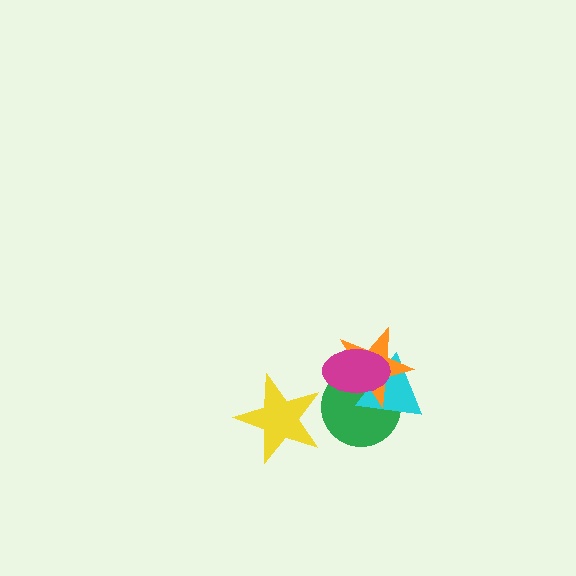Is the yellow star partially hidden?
No, no other shape covers it.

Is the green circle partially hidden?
Yes, it is partially covered by another shape.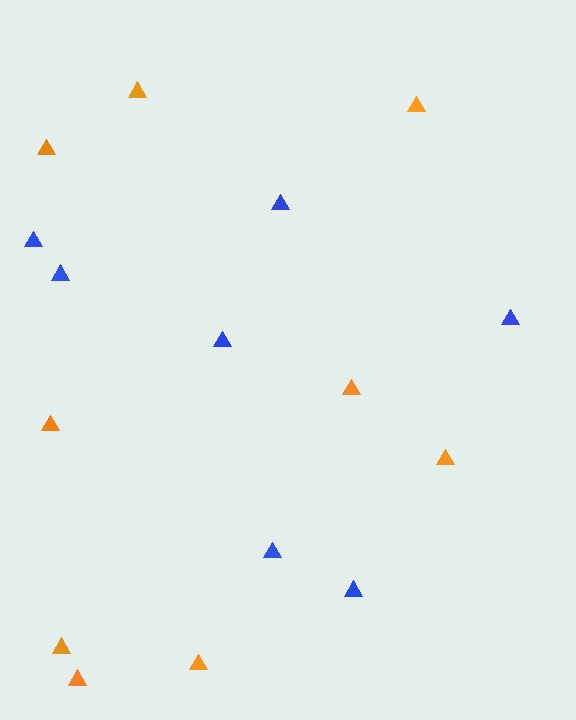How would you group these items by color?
There are 2 groups: one group of blue triangles (7) and one group of orange triangles (9).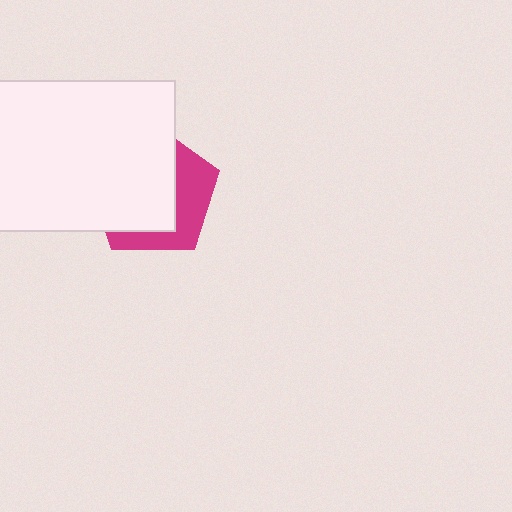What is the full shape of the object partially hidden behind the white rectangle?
The partially hidden object is a magenta pentagon.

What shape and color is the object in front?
The object in front is a white rectangle.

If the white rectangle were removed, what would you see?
You would see the complete magenta pentagon.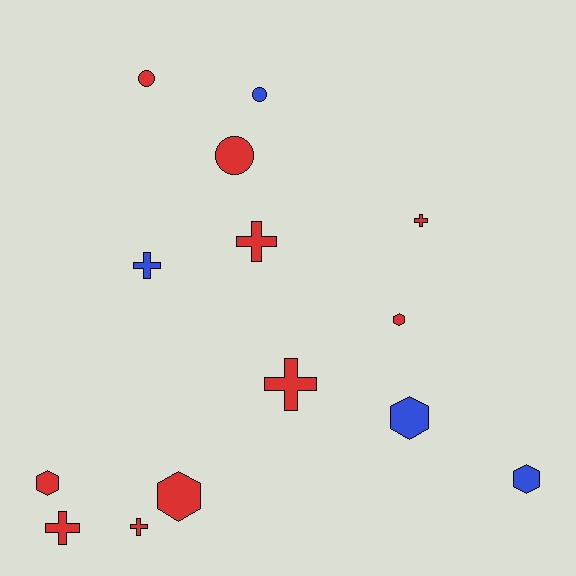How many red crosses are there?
There are 5 red crosses.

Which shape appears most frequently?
Cross, with 6 objects.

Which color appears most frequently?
Red, with 10 objects.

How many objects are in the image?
There are 14 objects.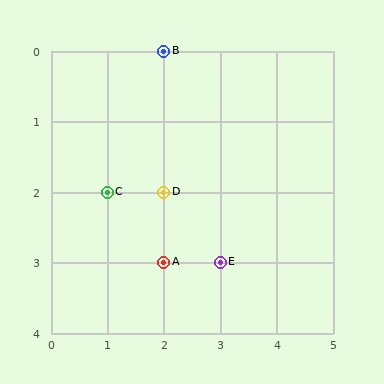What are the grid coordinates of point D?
Point D is at grid coordinates (2, 2).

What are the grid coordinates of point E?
Point E is at grid coordinates (3, 3).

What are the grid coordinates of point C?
Point C is at grid coordinates (1, 2).